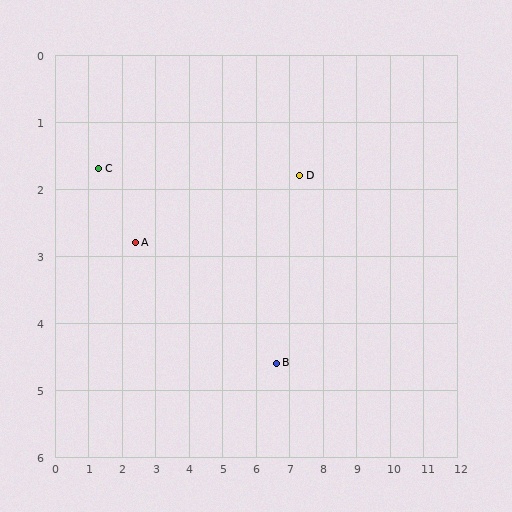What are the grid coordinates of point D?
Point D is at approximately (7.3, 1.8).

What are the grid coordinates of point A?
Point A is at approximately (2.4, 2.8).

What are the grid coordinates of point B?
Point B is at approximately (6.6, 4.6).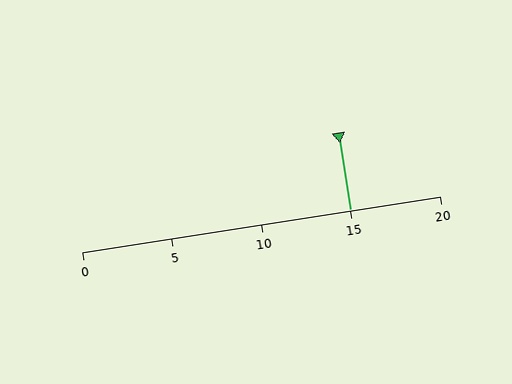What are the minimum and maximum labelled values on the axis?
The axis runs from 0 to 20.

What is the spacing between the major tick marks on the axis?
The major ticks are spaced 5 apart.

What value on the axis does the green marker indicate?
The marker indicates approximately 15.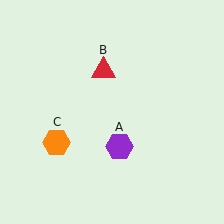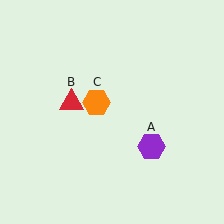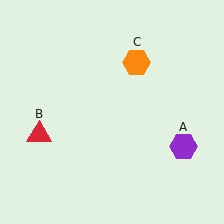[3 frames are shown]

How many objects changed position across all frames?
3 objects changed position: purple hexagon (object A), red triangle (object B), orange hexagon (object C).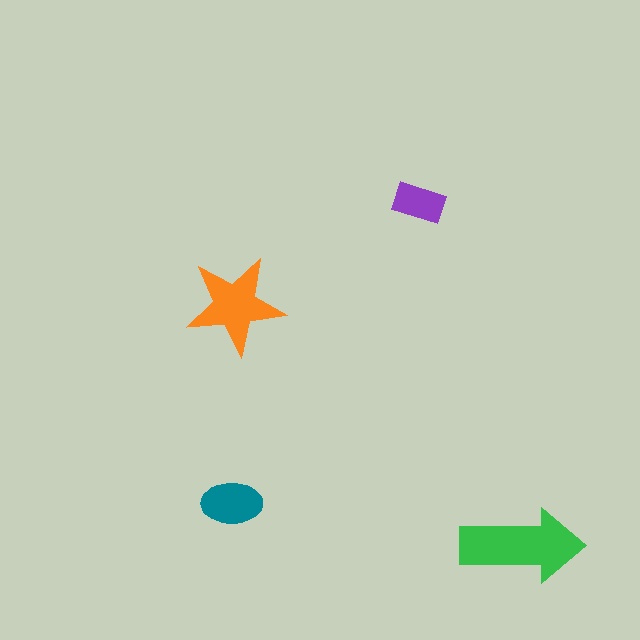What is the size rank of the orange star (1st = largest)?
2nd.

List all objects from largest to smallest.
The green arrow, the orange star, the teal ellipse, the purple rectangle.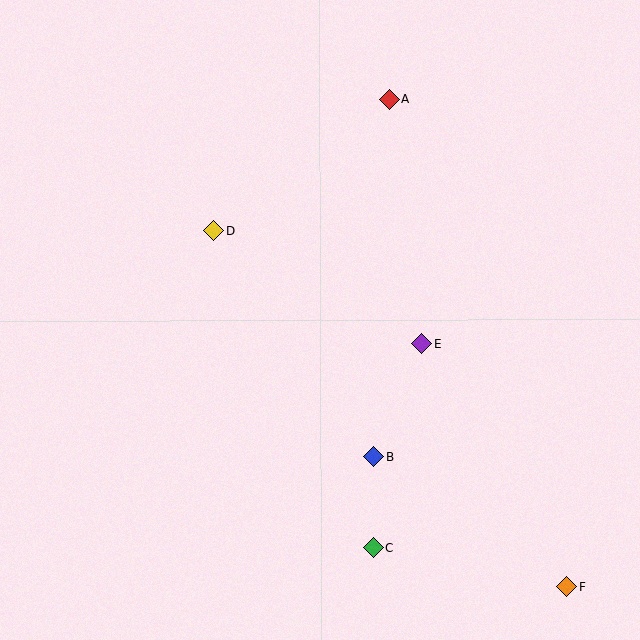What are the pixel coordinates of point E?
Point E is at (422, 343).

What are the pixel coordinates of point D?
Point D is at (214, 231).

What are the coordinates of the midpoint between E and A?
The midpoint between E and A is at (406, 221).